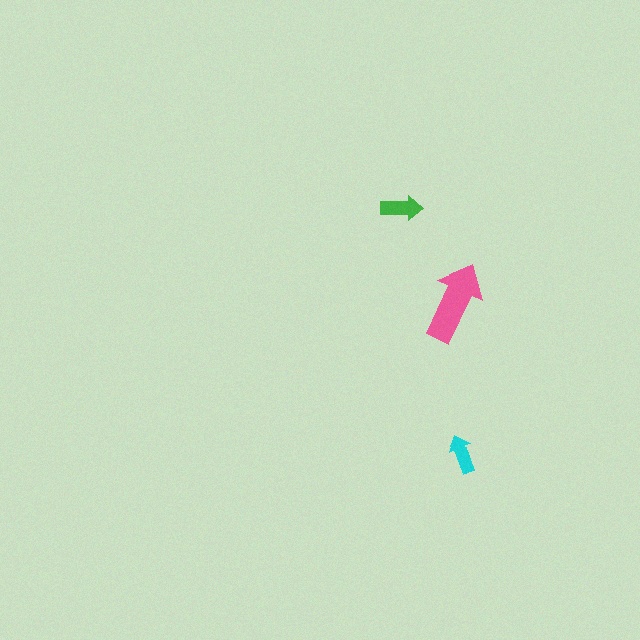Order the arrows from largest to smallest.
the pink one, the green one, the cyan one.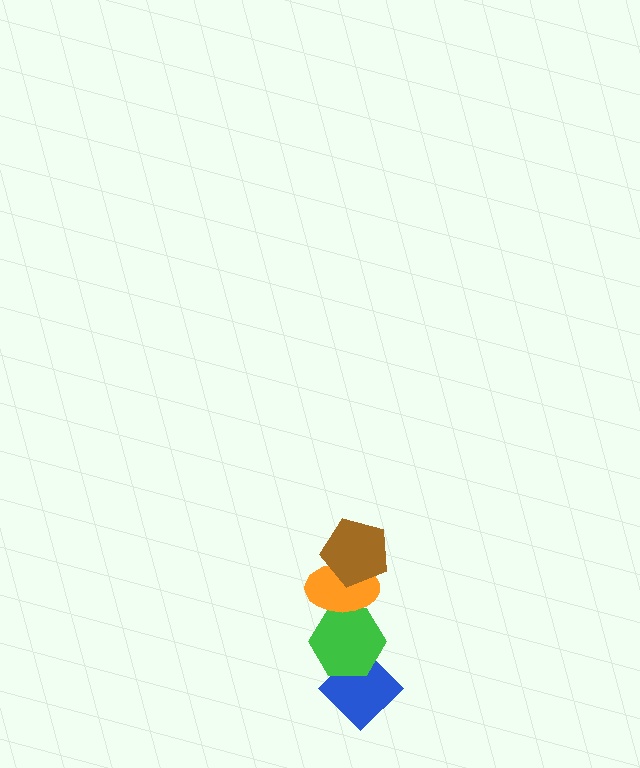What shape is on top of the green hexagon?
The orange ellipse is on top of the green hexagon.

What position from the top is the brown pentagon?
The brown pentagon is 1st from the top.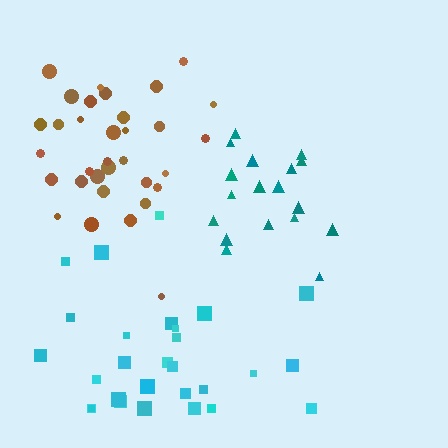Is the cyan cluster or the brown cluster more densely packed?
Brown.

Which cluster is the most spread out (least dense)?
Cyan.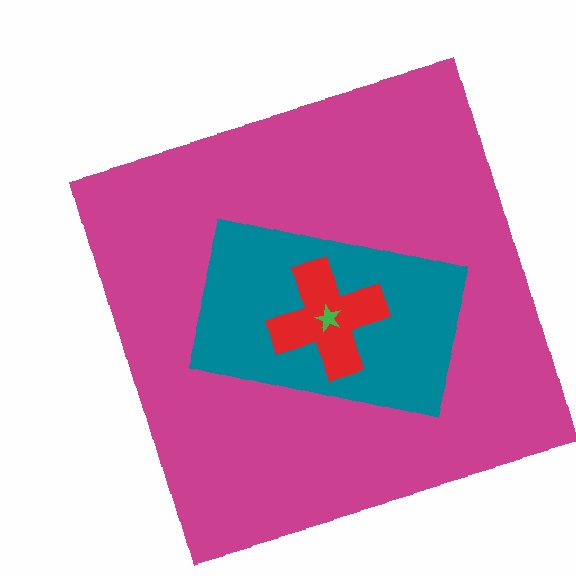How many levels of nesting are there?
4.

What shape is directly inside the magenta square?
The teal rectangle.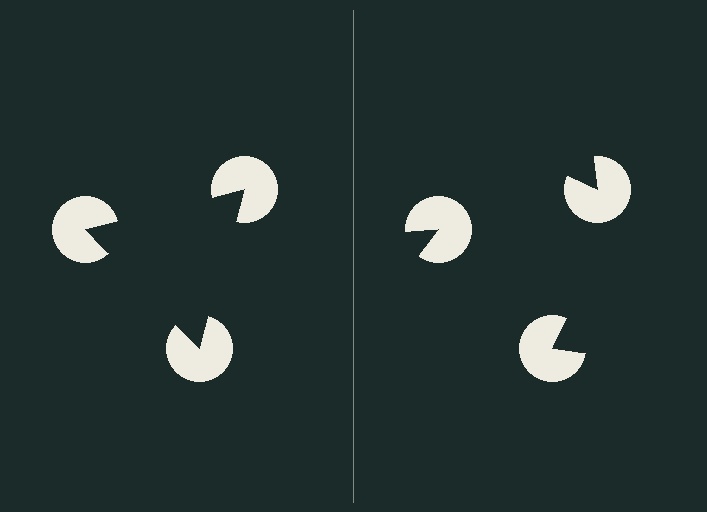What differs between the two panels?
The pac-man discs are positioned identically on both sides; only the wedge orientations differ. On the left they align to a triangle; on the right they are misaligned.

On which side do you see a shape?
An illusory triangle appears on the left side. On the right side the wedge cuts are rotated, so no coherent shape forms.